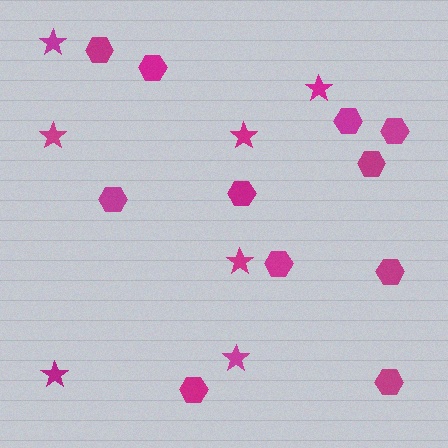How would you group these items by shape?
There are 2 groups: one group of stars (7) and one group of hexagons (11).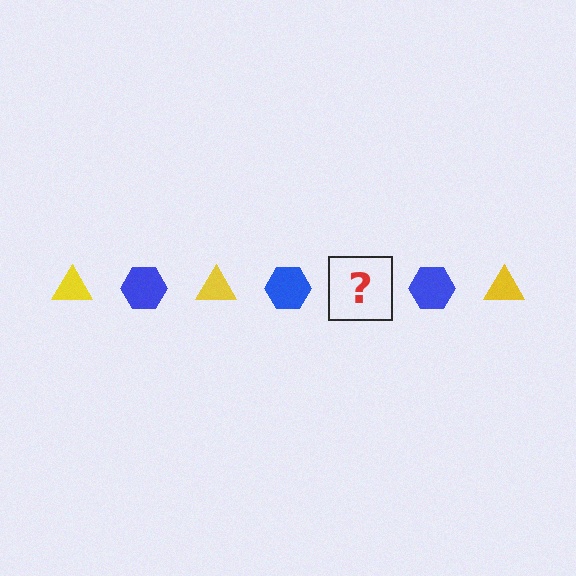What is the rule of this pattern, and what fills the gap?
The rule is that the pattern alternates between yellow triangle and blue hexagon. The gap should be filled with a yellow triangle.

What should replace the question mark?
The question mark should be replaced with a yellow triangle.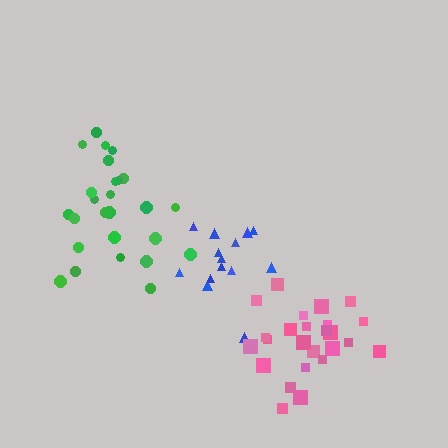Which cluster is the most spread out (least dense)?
Green.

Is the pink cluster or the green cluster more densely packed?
Pink.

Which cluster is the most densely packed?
Pink.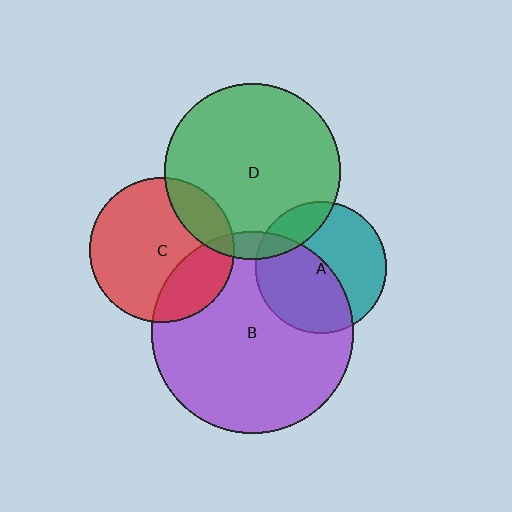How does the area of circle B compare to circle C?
Approximately 1.9 times.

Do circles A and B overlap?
Yes.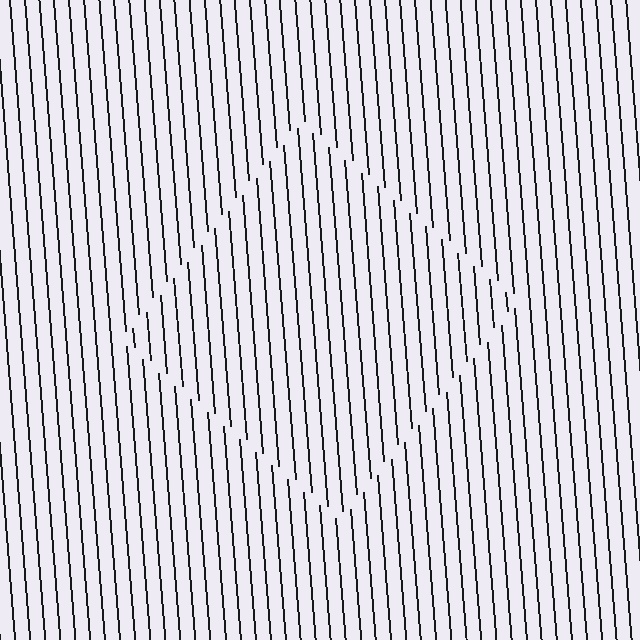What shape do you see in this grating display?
An illusory square. The interior of the shape contains the same grating, shifted by half a period — the contour is defined by the phase discontinuity where line-ends from the inner and outer gratings abut.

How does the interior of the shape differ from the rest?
The interior of the shape contains the same grating, shifted by half a period — the contour is defined by the phase discontinuity where line-ends from the inner and outer gratings abut.